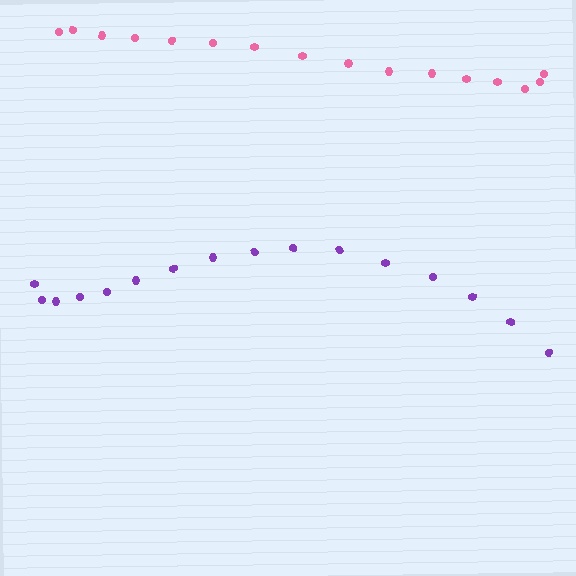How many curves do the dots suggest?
There are 2 distinct paths.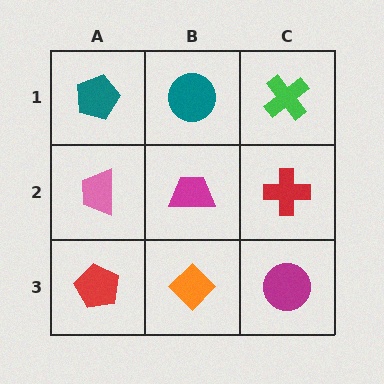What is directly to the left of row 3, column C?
An orange diamond.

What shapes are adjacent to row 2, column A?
A teal pentagon (row 1, column A), a red pentagon (row 3, column A), a magenta trapezoid (row 2, column B).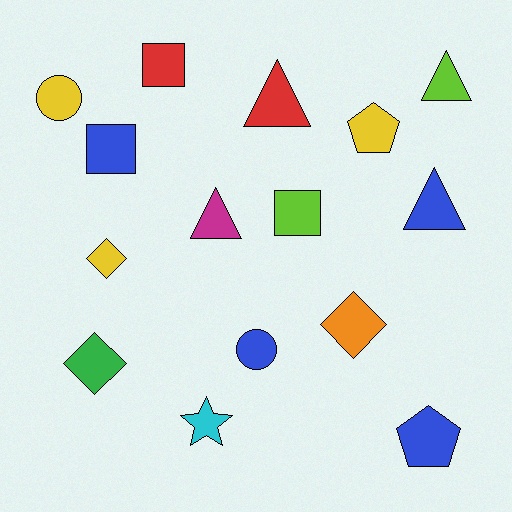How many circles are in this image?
There are 2 circles.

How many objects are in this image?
There are 15 objects.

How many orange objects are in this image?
There is 1 orange object.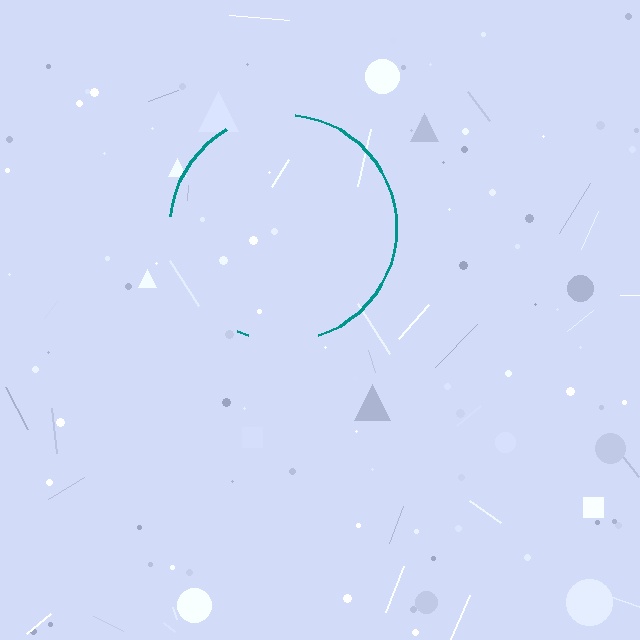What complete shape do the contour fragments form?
The contour fragments form a circle.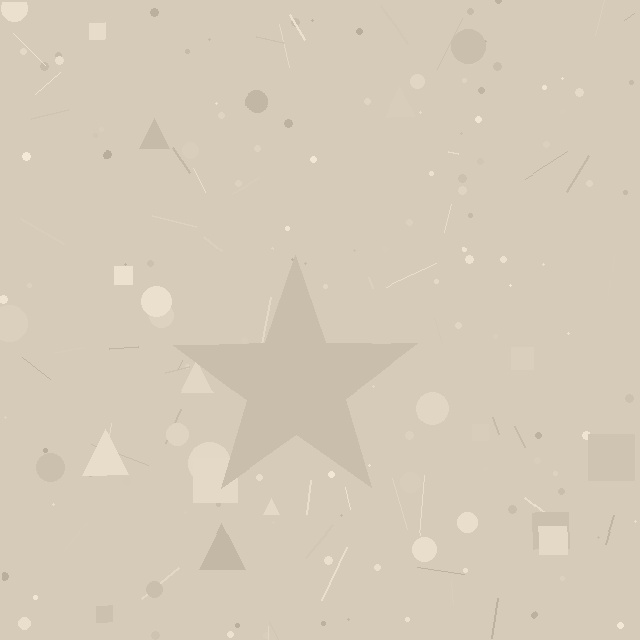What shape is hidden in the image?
A star is hidden in the image.